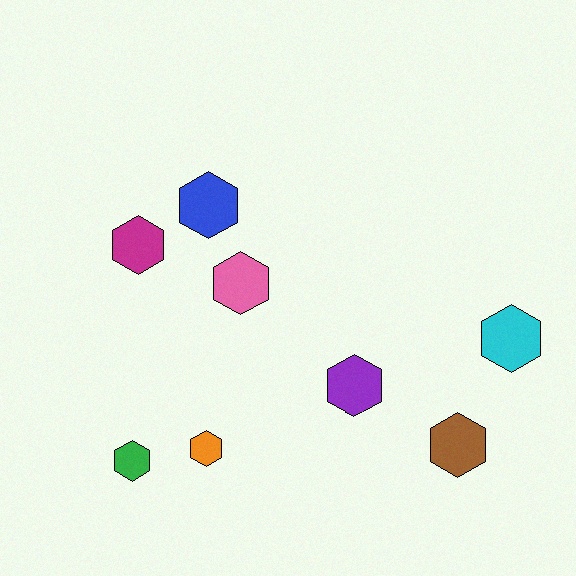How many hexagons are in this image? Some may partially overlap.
There are 8 hexagons.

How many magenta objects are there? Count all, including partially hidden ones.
There is 1 magenta object.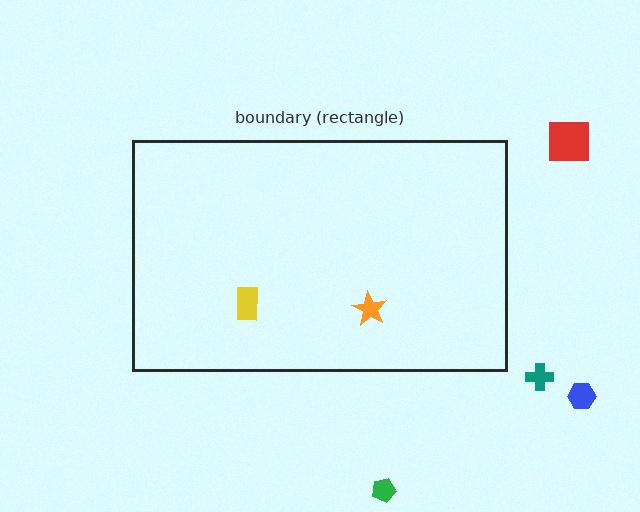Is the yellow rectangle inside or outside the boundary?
Inside.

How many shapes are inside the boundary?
2 inside, 4 outside.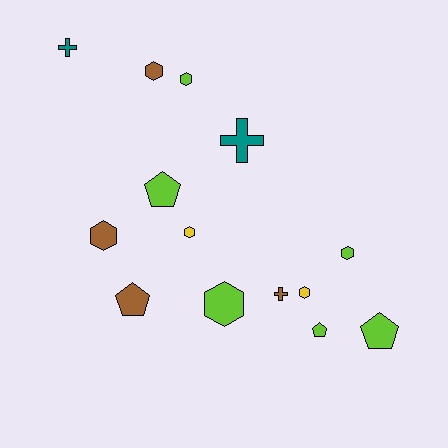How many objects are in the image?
There are 14 objects.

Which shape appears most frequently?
Hexagon, with 7 objects.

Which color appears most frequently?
Lime, with 6 objects.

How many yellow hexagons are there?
There are 2 yellow hexagons.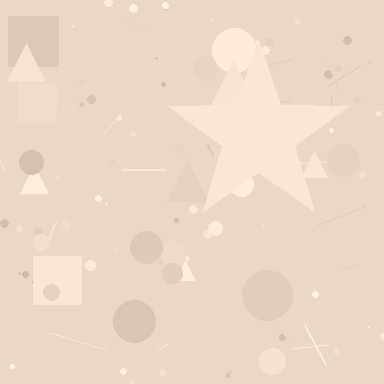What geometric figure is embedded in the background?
A star is embedded in the background.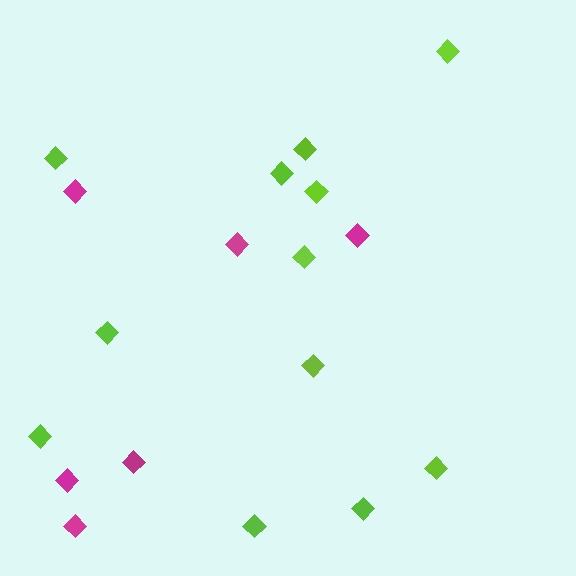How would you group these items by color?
There are 2 groups: one group of magenta diamonds (6) and one group of lime diamonds (12).